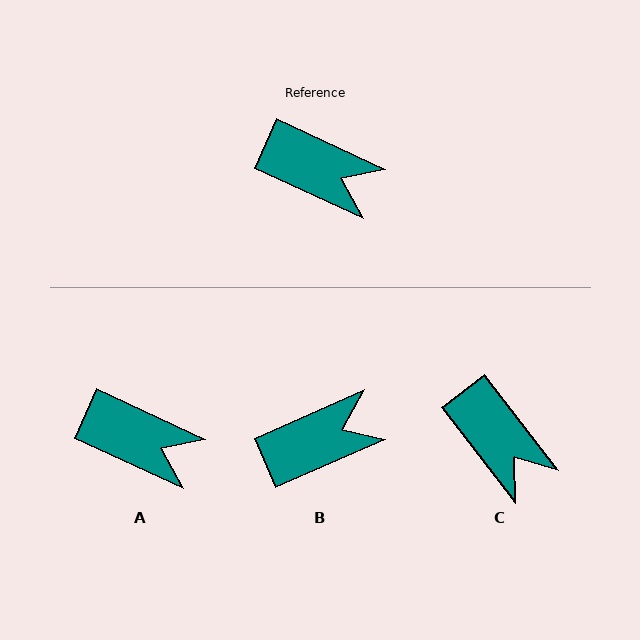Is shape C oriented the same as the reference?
No, it is off by about 28 degrees.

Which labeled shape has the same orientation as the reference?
A.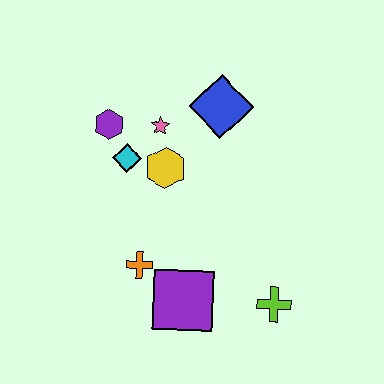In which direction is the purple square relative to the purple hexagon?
The purple square is below the purple hexagon.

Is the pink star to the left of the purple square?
Yes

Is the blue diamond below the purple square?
No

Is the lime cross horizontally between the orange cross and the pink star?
No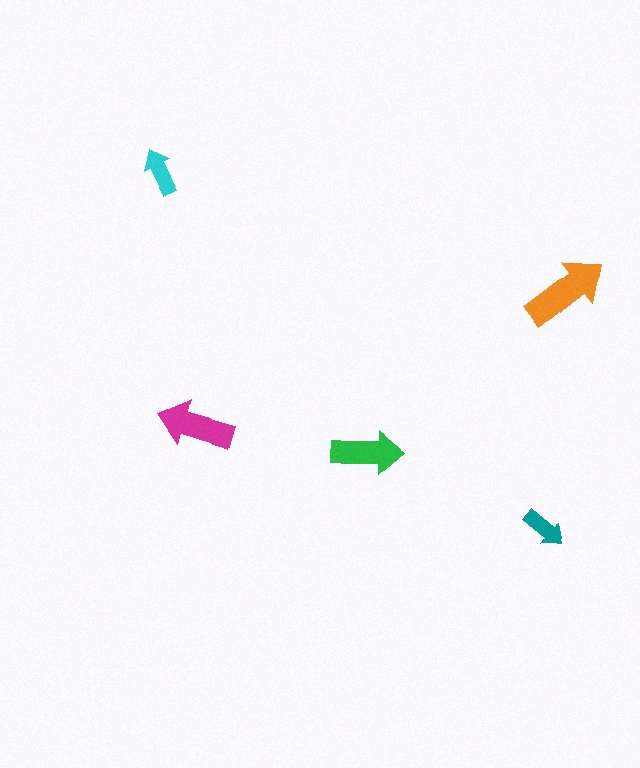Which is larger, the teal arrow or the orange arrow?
The orange one.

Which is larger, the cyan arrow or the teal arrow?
The cyan one.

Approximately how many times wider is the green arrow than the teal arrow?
About 1.5 times wider.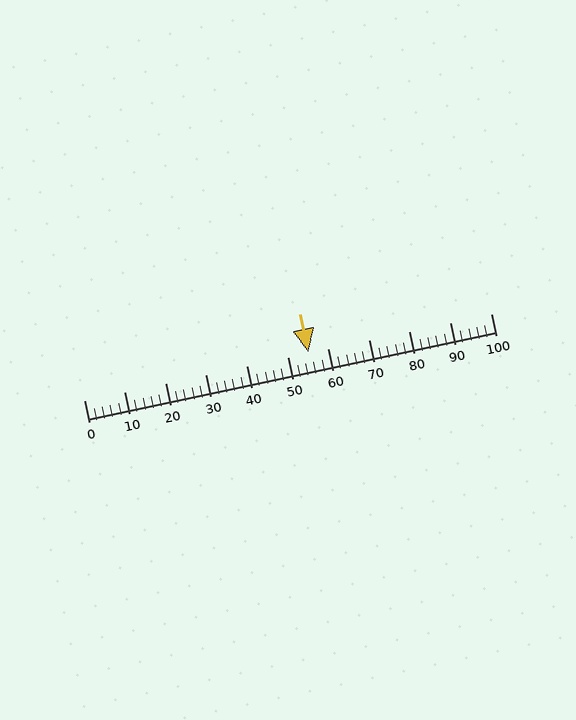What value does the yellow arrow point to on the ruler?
The yellow arrow points to approximately 55.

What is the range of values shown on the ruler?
The ruler shows values from 0 to 100.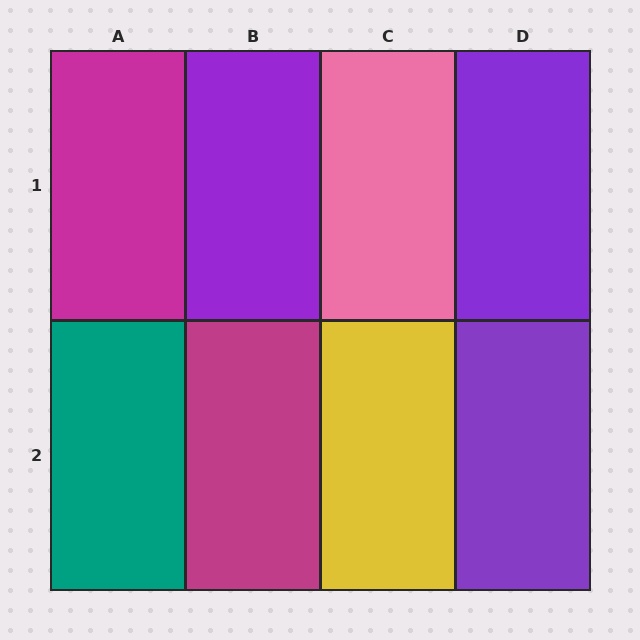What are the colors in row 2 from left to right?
Teal, magenta, yellow, purple.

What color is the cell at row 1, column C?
Pink.